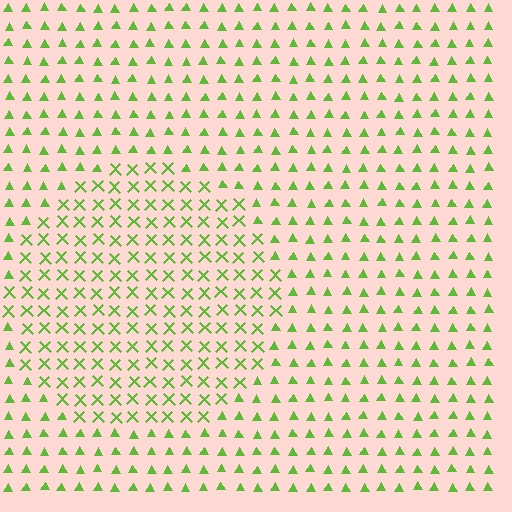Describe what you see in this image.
The image is filled with small lime elements arranged in a uniform grid. A circle-shaped region contains X marks, while the surrounding area contains triangles. The boundary is defined purely by the change in element shape.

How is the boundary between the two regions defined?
The boundary is defined by a change in element shape: X marks inside vs. triangles outside. All elements share the same color and spacing.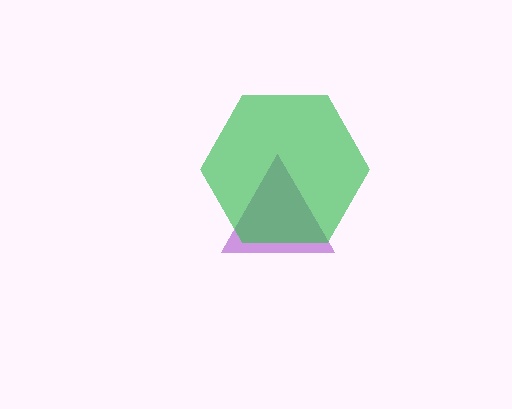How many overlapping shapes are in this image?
There are 2 overlapping shapes in the image.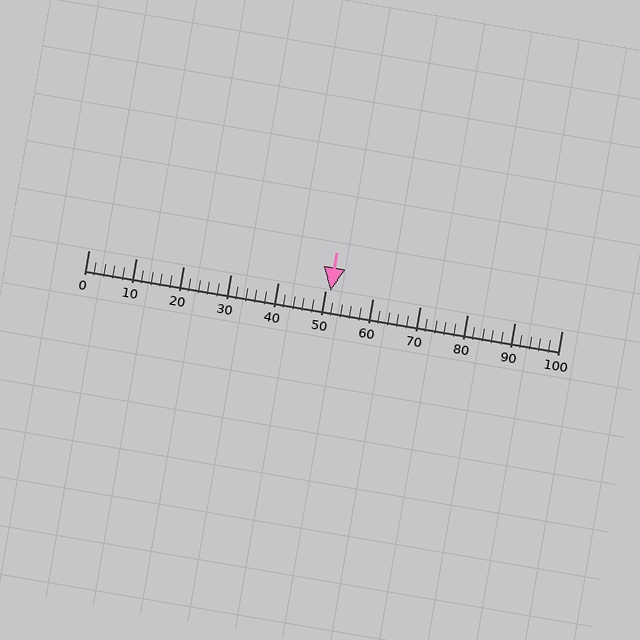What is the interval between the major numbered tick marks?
The major tick marks are spaced 10 units apart.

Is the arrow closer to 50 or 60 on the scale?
The arrow is closer to 50.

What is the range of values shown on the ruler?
The ruler shows values from 0 to 100.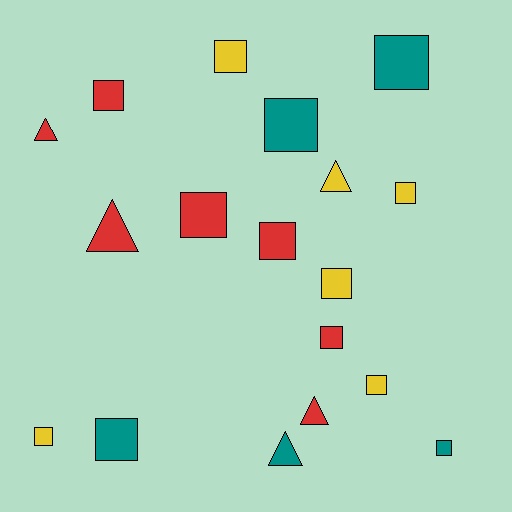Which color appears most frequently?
Red, with 7 objects.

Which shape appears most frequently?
Square, with 13 objects.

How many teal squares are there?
There are 4 teal squares.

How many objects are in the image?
There are 18 objects.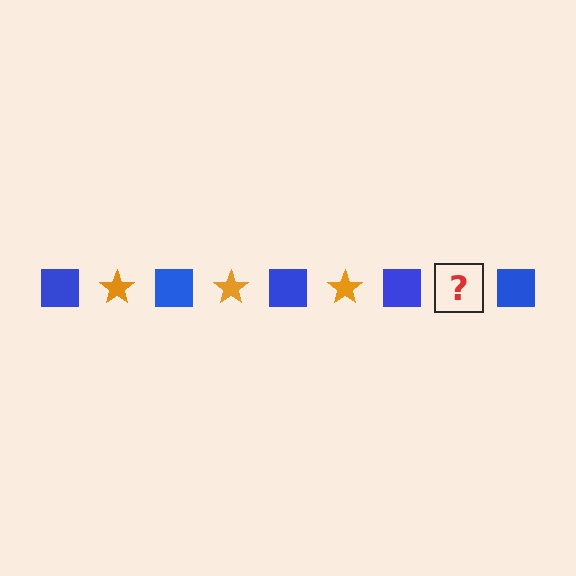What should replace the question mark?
The question mark should be replaced with an orange star.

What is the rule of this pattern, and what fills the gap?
The rule is that the pattern alternates between blue square and orange star. The gap should be filled with an orange star.